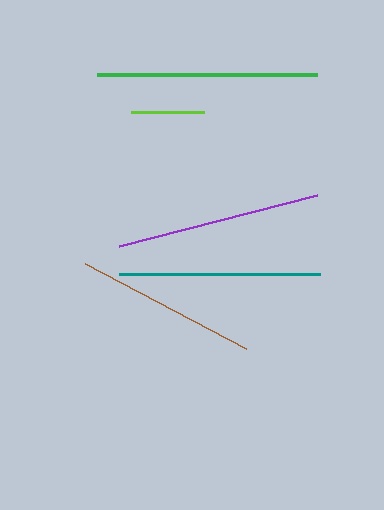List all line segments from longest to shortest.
From longest to shortest: green, purple, teal, brown, lime.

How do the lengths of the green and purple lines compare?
The green and purple lines are approximately the same length.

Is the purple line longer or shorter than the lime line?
The purple line is longer than the lime line.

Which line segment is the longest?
The green line is the longest at approximately 220 pixels.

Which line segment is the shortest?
The lime line is the shortest at approximately 72 pixels.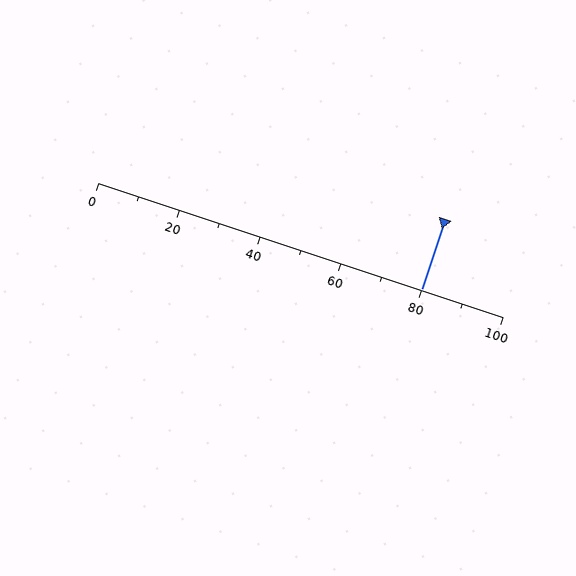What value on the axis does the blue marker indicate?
The marker indicates approximately 80.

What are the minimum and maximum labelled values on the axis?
The axis runs from 0 to 100.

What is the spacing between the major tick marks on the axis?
The major ticks are spaced 20 apart.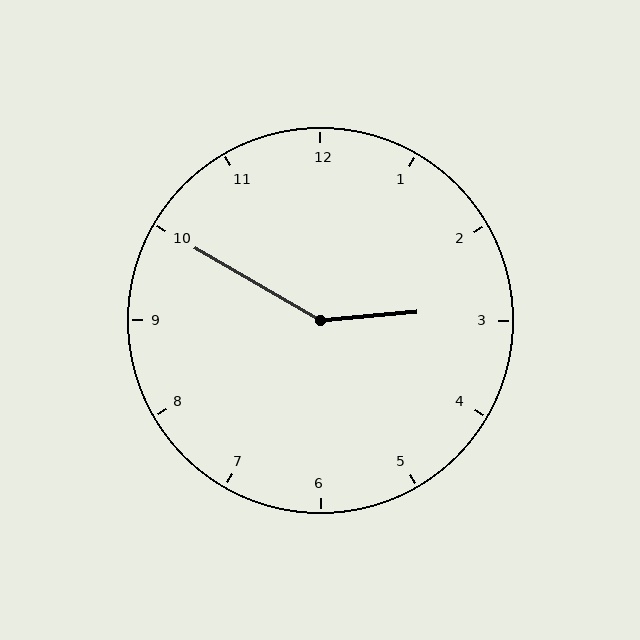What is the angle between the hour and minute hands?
Approximately 145 degrees.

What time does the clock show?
2:50.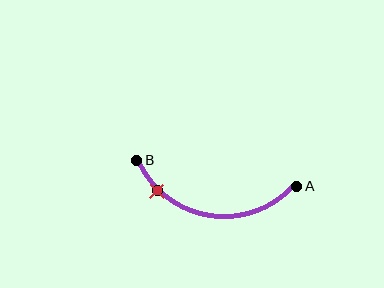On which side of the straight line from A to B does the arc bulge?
The arc bulges below the straight line connecting A and B.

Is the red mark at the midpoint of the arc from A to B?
No. The red mark lies on the arc but is closer to endpoint B. The arc midpoint would be at the point on the curve equidistant along the arc from both A and B.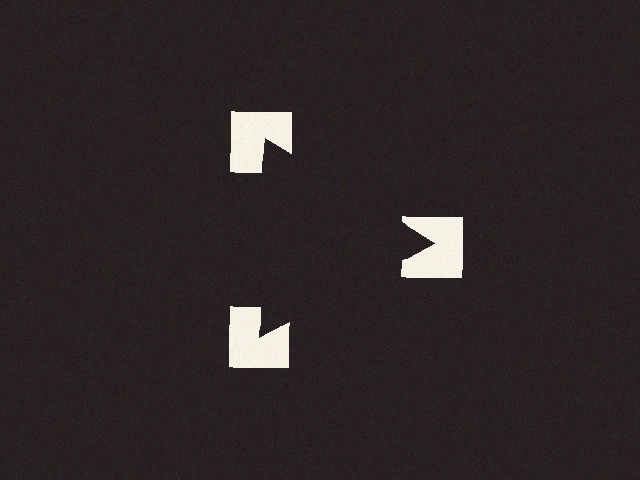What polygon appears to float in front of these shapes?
An illusory triangle — its edges are inferred from the aligned wedge cuts in the notched squares, not physically drawn.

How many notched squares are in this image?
There are 3 — one at each vertex of the illusory triangle.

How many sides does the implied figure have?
3 sides.